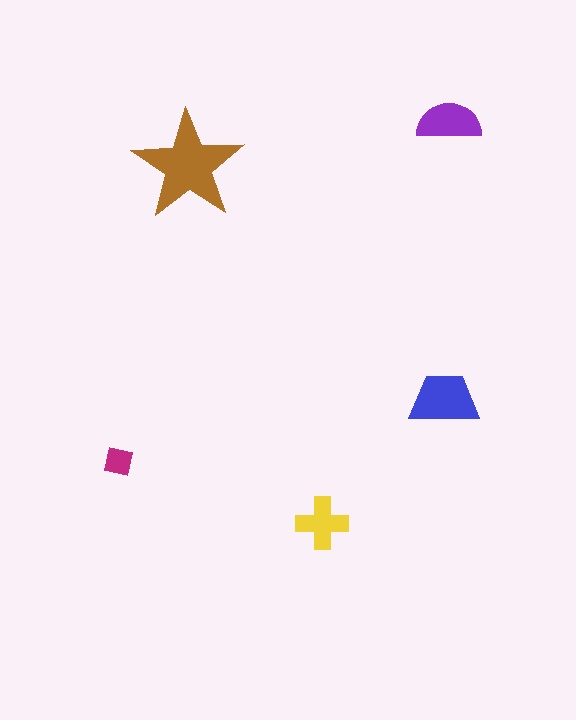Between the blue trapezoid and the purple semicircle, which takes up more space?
The blue trapezoid.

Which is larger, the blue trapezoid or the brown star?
The brown star.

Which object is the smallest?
The magenta square.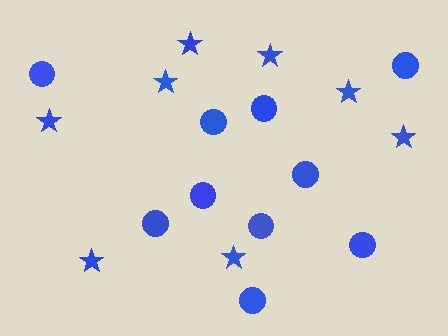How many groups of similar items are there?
There are 2 groups: one group of stars (8) and one group of circles (10).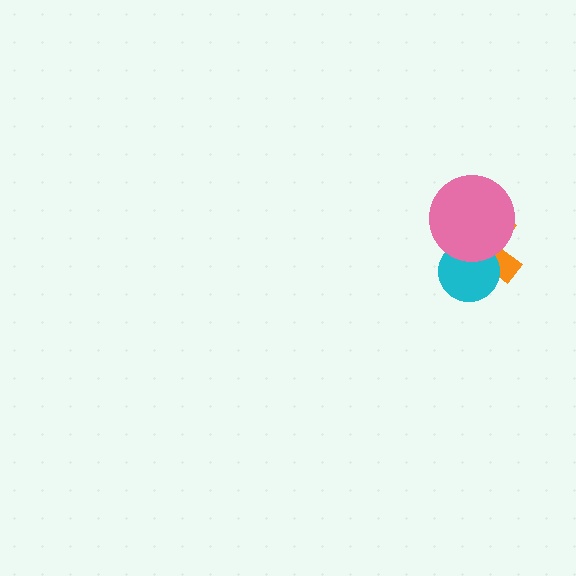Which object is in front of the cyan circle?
The pink circle is in front of the cyan circle.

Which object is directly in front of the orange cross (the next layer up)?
The cyan circle is directly in front of the orange cross.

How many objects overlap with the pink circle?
2 objects overlap with the pink circle.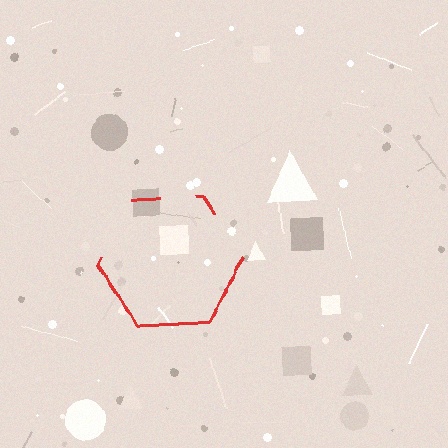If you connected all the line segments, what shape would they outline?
They would outline a hexagon.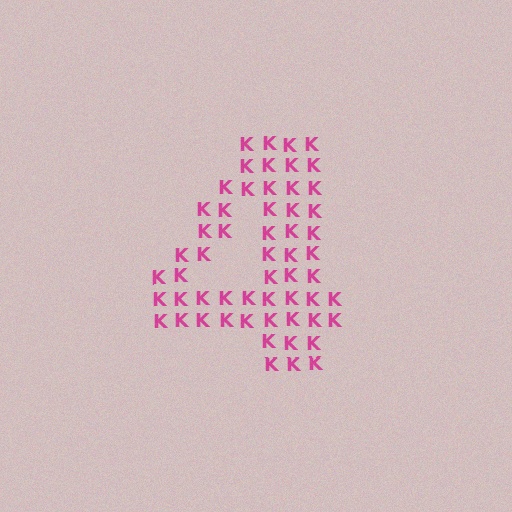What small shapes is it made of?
It is made of small letter K's.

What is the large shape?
The large shape is the digit 4.